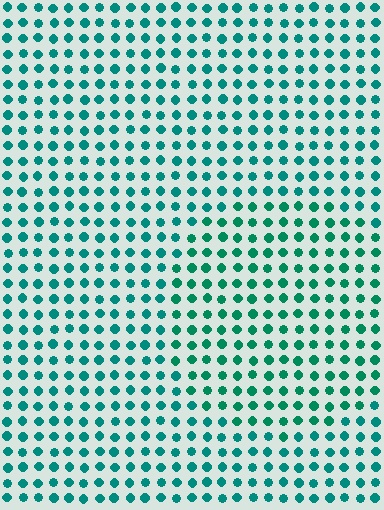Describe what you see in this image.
The image is filled with small teal elements in a uniform arrangement. A circle-shaped region is visible where the elements are tinted to a slightly different hue, forming a subtle color boundary.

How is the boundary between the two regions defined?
The boundary is defined purely by a slight shift in hue (about 16 degrees). Spacing, size, and orientation are identical on both sides.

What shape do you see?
I see a circle.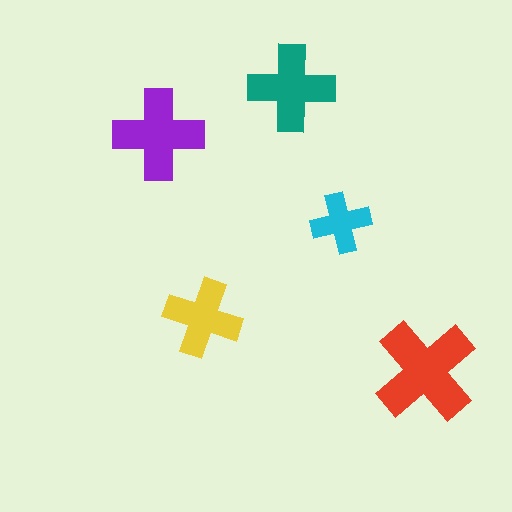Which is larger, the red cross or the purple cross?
The red one.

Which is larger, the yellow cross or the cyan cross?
The yellow one.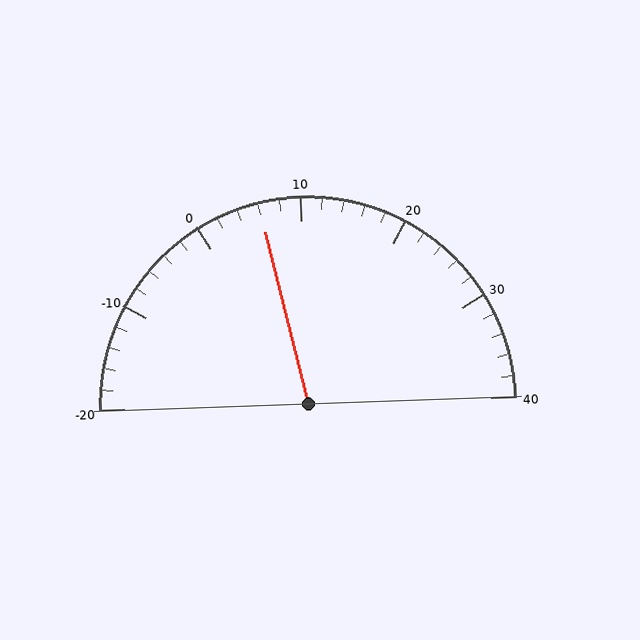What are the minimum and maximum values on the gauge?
The gauge ranges from -20 to 40.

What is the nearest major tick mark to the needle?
The nearest major tick mark is 10.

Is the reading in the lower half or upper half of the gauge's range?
The reading is in the lower half of the range (-20 to 40).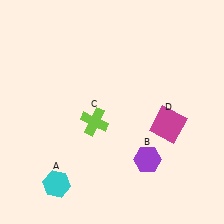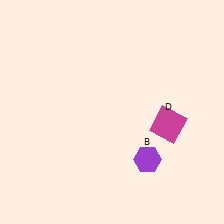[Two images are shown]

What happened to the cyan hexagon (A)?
The cyan hexagon (A) was removed in Image 2. It was in the bottom-left area of Image 1.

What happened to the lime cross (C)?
The lime cross (C) was removed in Image 2. It was in the bottom-left area of Image 1.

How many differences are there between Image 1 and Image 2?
There are 2 differences between the two images.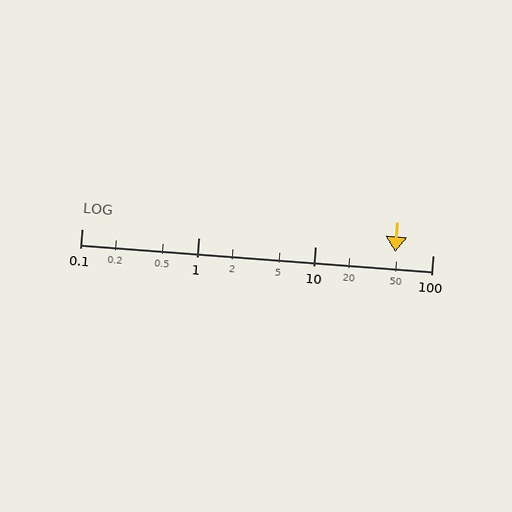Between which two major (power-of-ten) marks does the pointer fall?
The pointer is between 10 and 100.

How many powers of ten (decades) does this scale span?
The scale spans 3 decades, from 0.1 to 100.